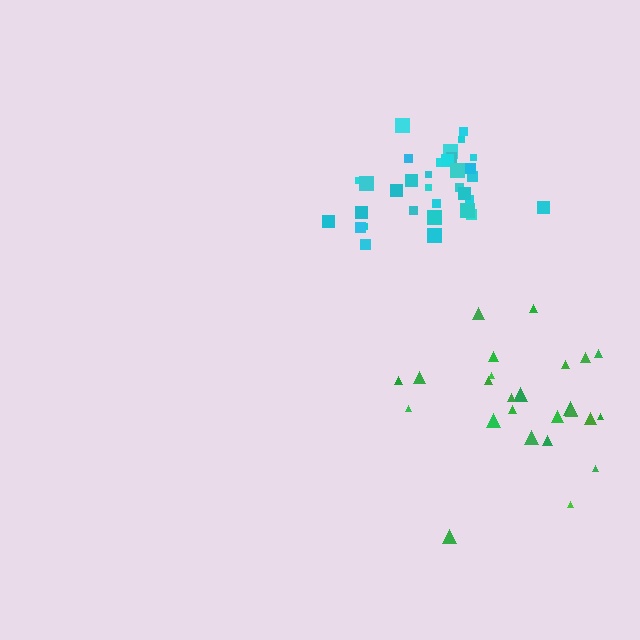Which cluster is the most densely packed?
Cyan.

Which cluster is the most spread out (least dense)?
Green.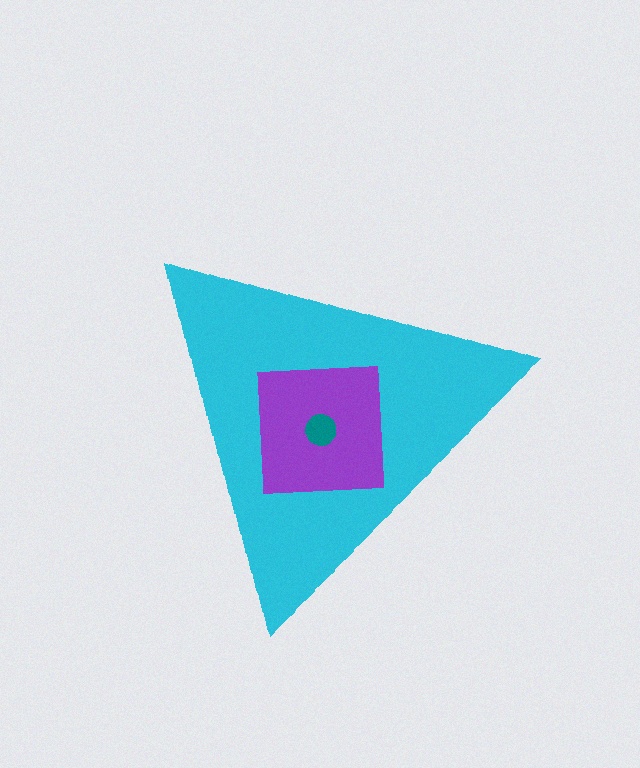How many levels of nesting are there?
3.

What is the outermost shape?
The cyan triangle.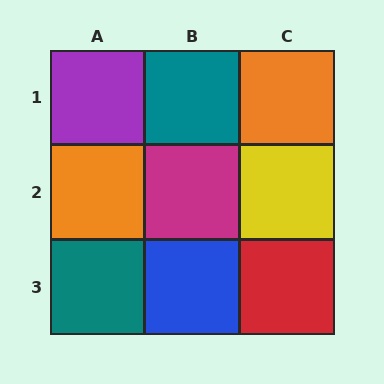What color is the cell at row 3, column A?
Teal.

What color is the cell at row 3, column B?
Blue.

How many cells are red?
1 cell is red.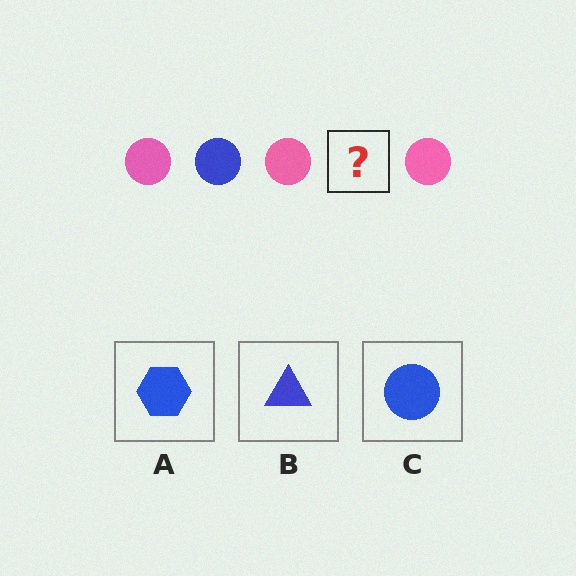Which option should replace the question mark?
Option C.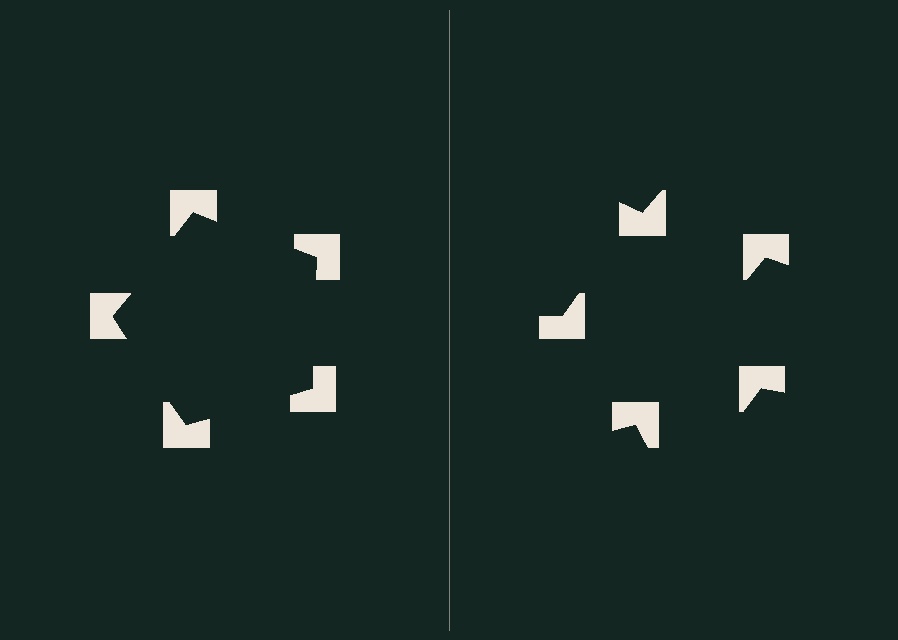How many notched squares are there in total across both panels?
10 — 5 on each side.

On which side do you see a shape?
An illusory pentagon appears on the left side. On the right side the wedge cuts are rotated, so no coherent shape forms.